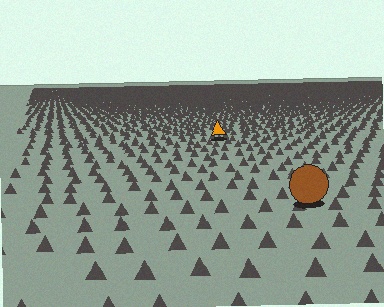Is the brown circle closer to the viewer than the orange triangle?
Yes. The brown circle is closer — you can tell from the texture gradient: the ground texture is coarser near it.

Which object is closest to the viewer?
The brown circle is closest. The texture marks near it are larger and more spread out.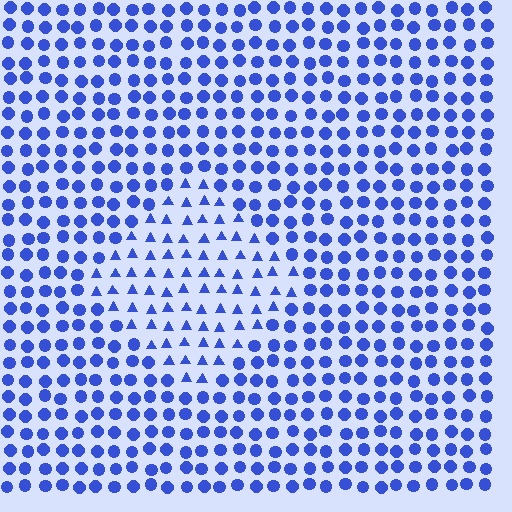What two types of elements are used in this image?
The image uses triangles inside the diamond region and circles outside it.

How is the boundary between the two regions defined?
The boundary is defined by a change in element shape: triangles inside vs. circles outside. All elements share the same color and spacing.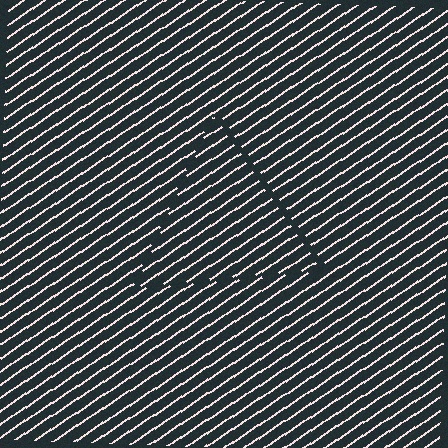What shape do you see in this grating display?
An illusory triangle. The interior of the shape contains the same grating, shifted by half a period — the contour is defined by the phase discontinuity where line-ends from the inner and outer gratings abut.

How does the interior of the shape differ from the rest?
The interior of the shape contains the same grating, shifted by half a period — the contour is defined by the phase discontinuity where line-ends from the inner and outer gratings abut.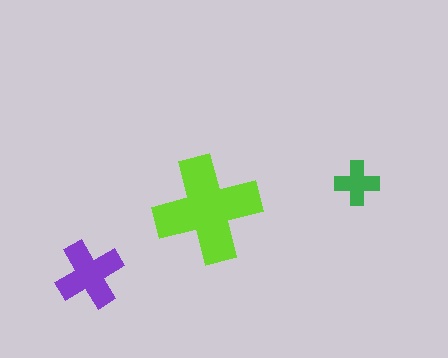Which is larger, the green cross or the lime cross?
The lime one.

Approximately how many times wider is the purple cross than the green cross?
About 1.5 times wider.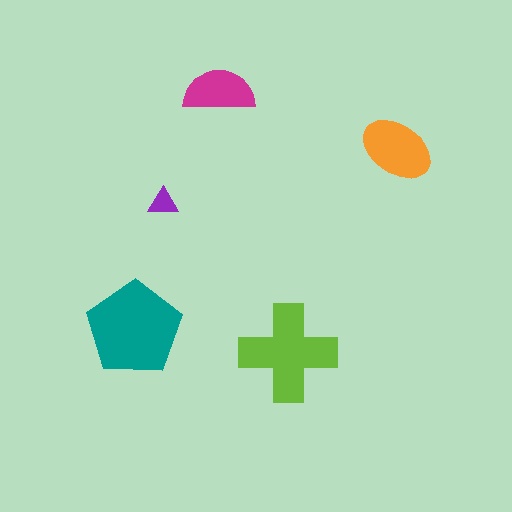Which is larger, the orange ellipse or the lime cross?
The lime cross.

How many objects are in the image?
There are 5 objects in the image.